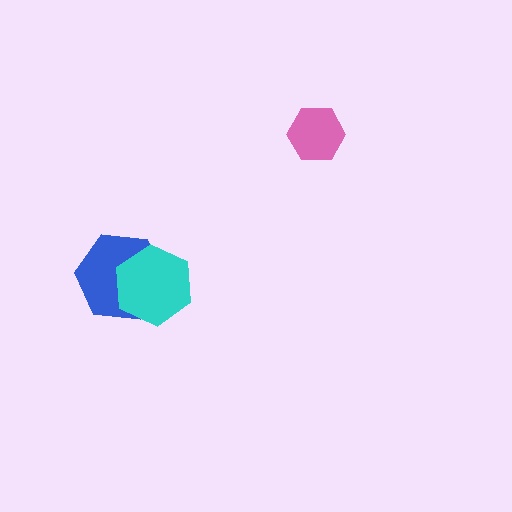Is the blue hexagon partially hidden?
Yes, it is partially covered by another shape.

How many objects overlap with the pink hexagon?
0 objects overlap with the pink hexagon.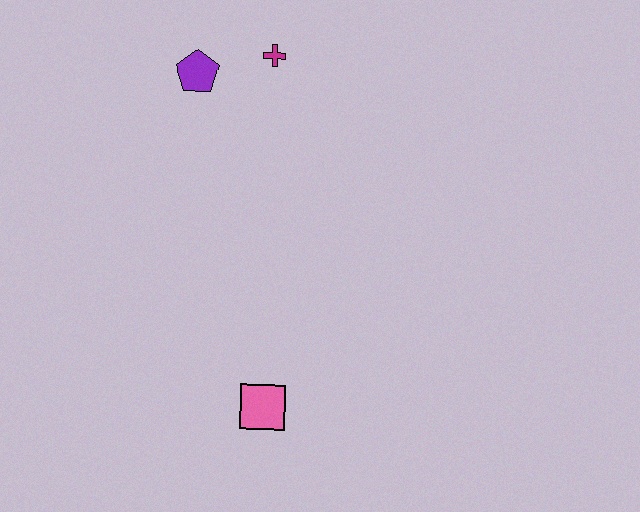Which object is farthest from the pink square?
The magenta cross is farthest from the pink square.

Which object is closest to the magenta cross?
The purple pentagon is closest to the magenta cross.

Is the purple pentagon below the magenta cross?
Yes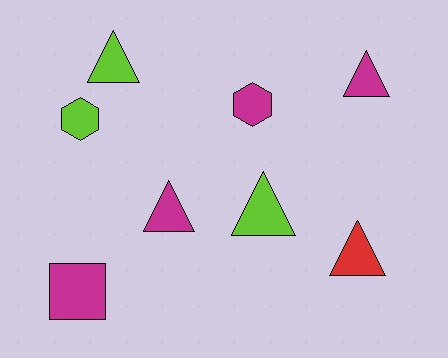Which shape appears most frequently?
Triangle, with 5 objects.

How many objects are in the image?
There are 8 objects.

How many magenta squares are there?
There is 1 magenta square.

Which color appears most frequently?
Magenta, with 4 objects.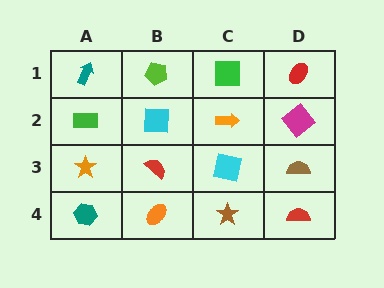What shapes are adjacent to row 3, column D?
A magenta diamond (row 2, column D), a red semicircle (row 4, column D), a cyan square (row 3, column C).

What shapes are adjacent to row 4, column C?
A cyan square (row 3, column C), an orange ellipse (row 4, column B), a red semicircle (row 4, column D).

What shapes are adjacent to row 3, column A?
A green rectangle (row 2, column A), a teal hexagon (row 4, column A), a red semicircle (row 3, column B).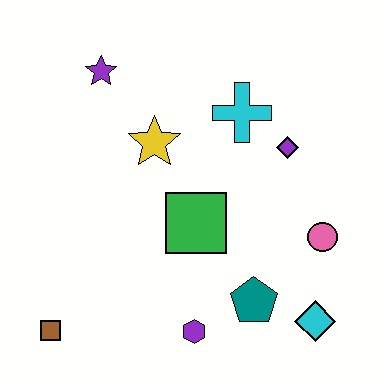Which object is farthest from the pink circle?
The brown square is farthest from the pink circle.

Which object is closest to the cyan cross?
The purple diamond is closest to the cyan cross.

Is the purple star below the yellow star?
No